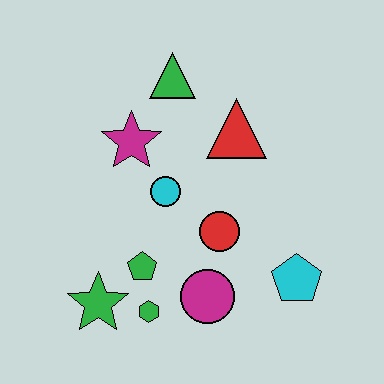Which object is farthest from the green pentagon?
The green triangle is farthest from the green pentagon.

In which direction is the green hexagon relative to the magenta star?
The green hexagon is below the magenta star.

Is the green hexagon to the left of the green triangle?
Yes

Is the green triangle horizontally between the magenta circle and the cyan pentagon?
No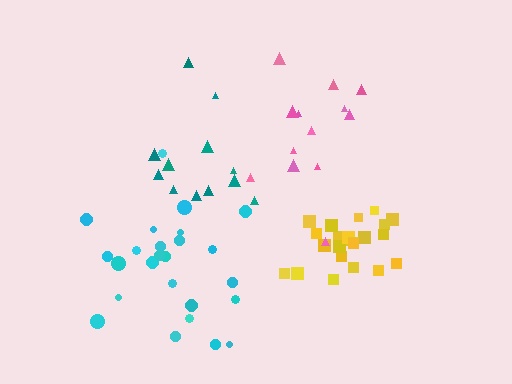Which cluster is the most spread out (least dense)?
Pink.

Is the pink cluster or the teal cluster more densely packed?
Teal.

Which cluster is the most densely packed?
Yellow.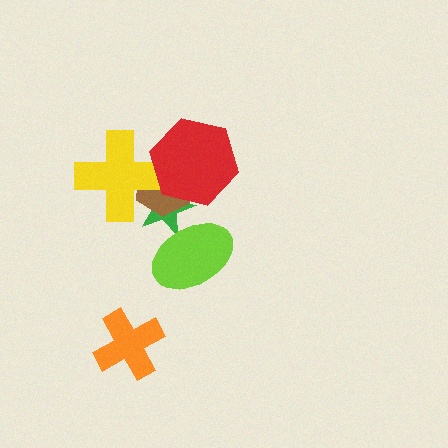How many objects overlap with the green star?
4 objects overlap with the green star.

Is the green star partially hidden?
Yes, it is partially covered by another shape.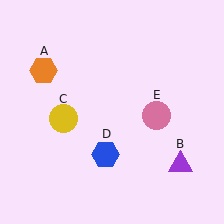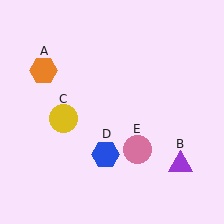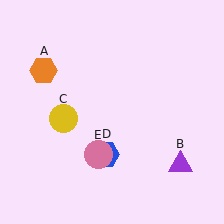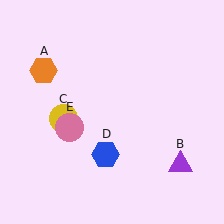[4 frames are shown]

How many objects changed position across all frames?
1 object changed position: pink circle (object E).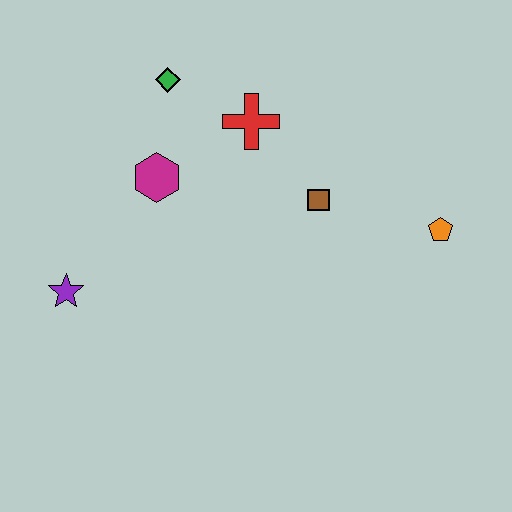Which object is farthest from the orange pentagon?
The purple star is farthest from the orange pentagon.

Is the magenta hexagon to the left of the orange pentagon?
Yes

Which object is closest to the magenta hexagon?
The green diamond is closest to the magenta hexagon.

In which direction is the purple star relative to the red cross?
The purple star is to the left of the red cross.